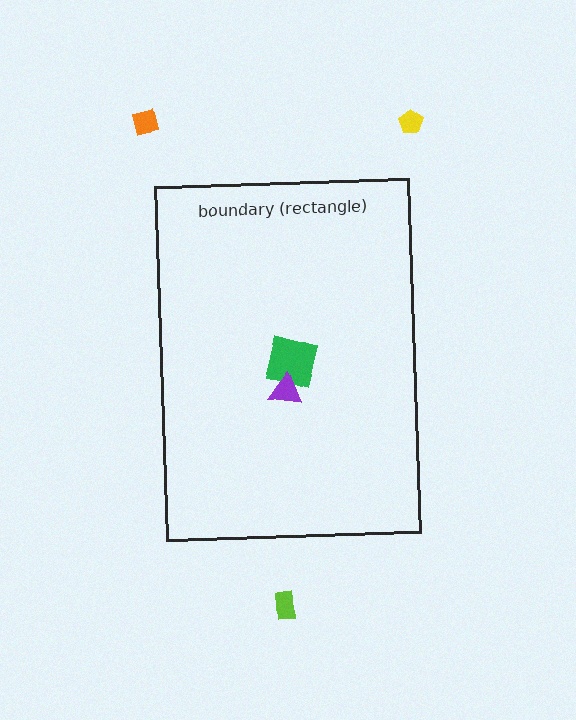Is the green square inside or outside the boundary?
Inside.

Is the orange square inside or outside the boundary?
Outside.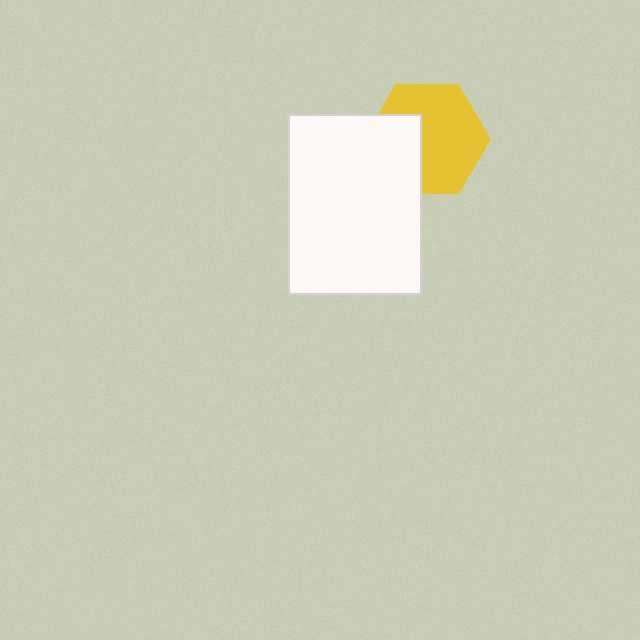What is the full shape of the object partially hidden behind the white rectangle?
The partially hidden object is a yellow hexagon.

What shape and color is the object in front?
The object in front is a white rectangle.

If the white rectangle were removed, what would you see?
You would see the complete yellow hexagon.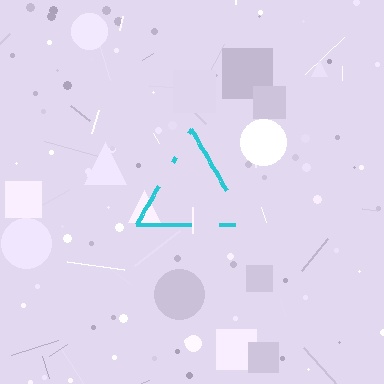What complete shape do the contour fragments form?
The contour fragments form a triangle.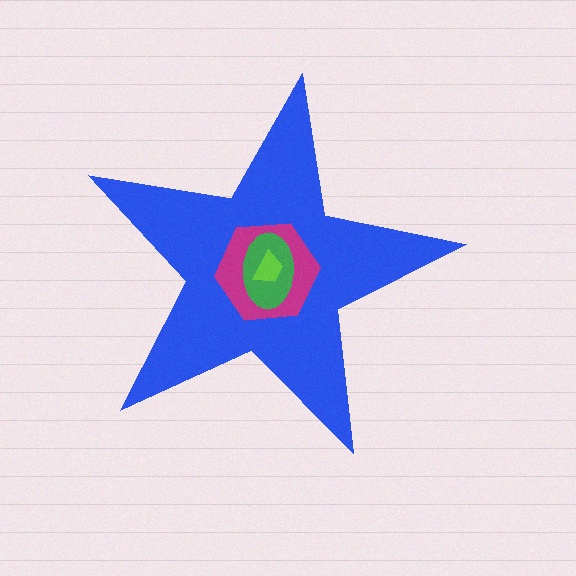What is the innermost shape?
The lime trapezoid.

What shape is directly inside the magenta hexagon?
The green ellipse.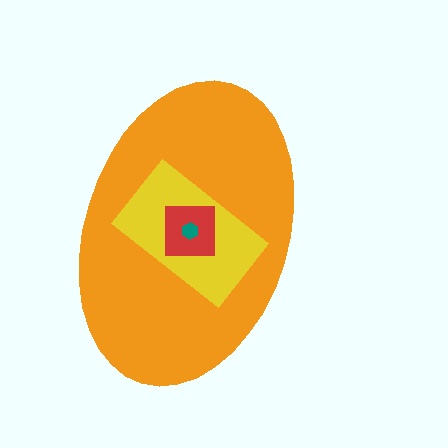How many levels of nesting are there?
4.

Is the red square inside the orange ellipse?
Yes.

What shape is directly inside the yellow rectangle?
The red square.